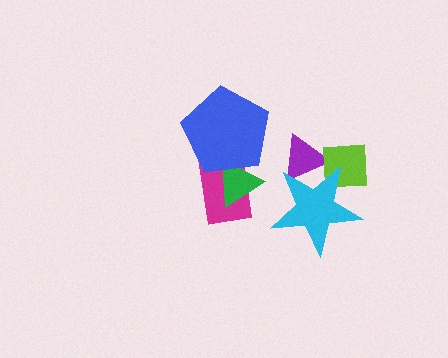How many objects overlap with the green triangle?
2 objects overlap with the green triangle.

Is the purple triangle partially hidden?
Yes, it is partially covered by another shape.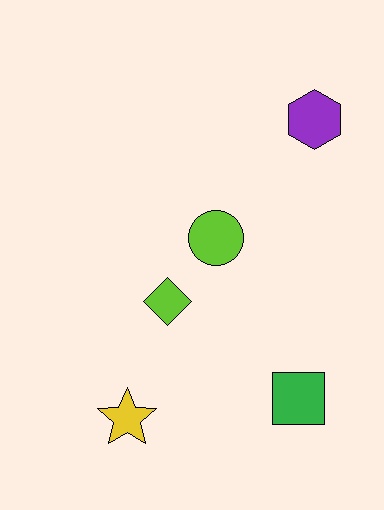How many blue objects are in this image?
There are no blue objects.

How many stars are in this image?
There is 1 star.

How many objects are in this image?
There are 5 objects.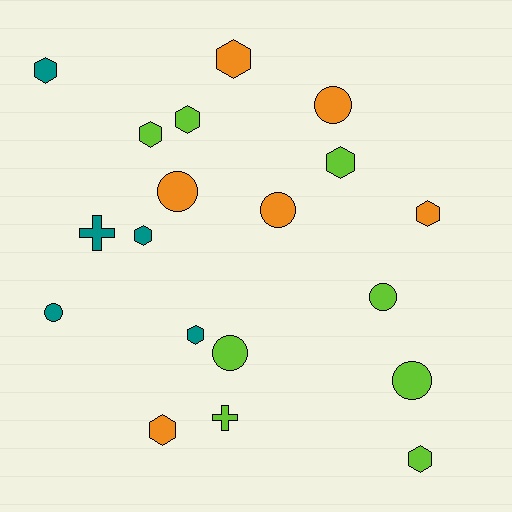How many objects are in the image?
There are 19 objects.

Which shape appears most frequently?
Hexagon, with 10 objects.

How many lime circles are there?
There are 3 lime circles.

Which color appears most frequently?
Lime, with 8 objects.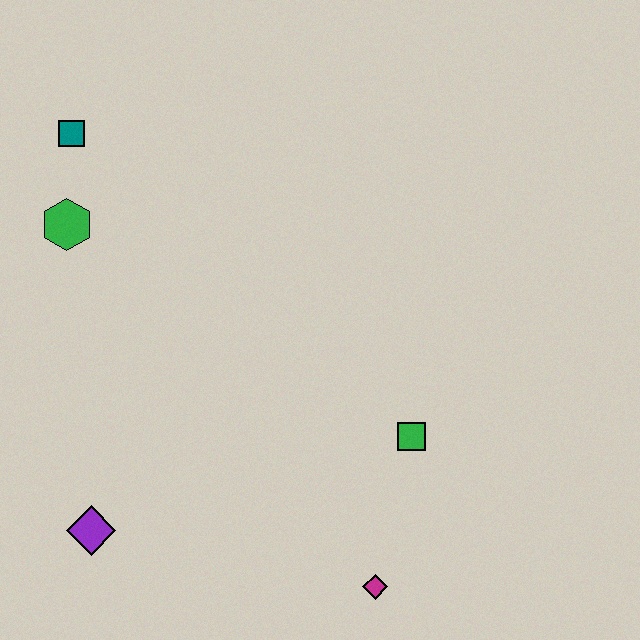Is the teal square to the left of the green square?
Yes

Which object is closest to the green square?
The magenta diamond is closest to the green square.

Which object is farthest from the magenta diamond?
The teal square is farthest from the magenta diamond.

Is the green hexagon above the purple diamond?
Yes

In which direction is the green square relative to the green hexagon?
The green square is to the right of the green hexagon.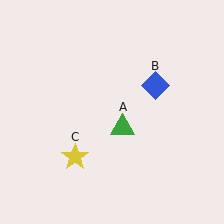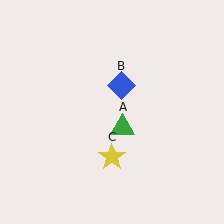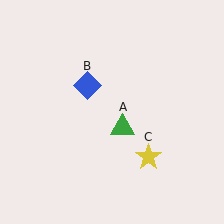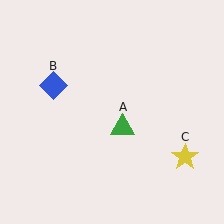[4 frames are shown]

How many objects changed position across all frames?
2 objects changed position: blue diamond (object B), yellow star (object C).